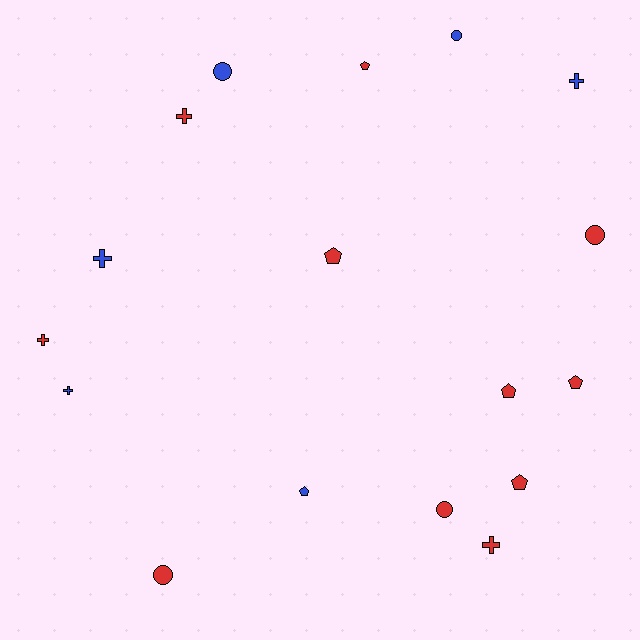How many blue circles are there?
There are 2 blue circles.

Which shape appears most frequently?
Pentagon, with 6 objects.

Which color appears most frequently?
Red, with 11 objects.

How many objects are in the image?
There are 17 objects.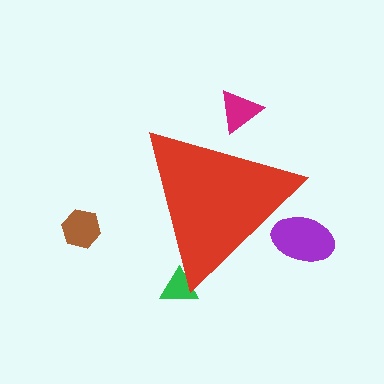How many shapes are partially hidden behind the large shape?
3 shapes are partially hidden.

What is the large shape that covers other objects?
A red triangle.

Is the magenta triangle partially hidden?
Yes, the magenta triangle is partially hidden behind the red triangle.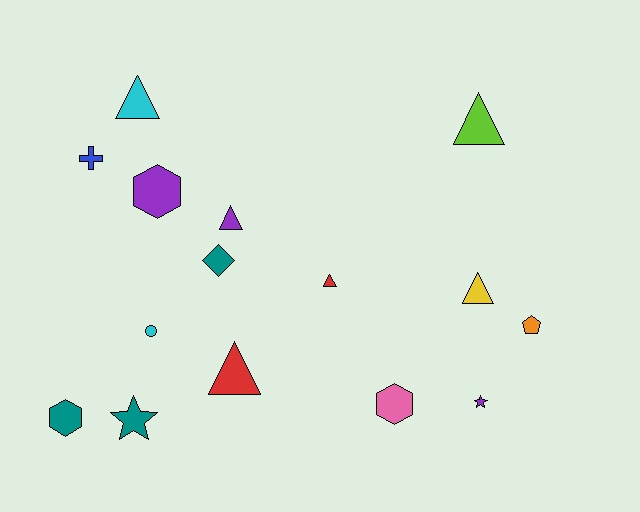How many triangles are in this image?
There are 6 triangles.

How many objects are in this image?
There are 15 objects.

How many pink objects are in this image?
There is 1 pink object.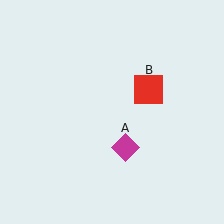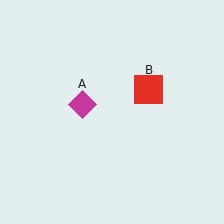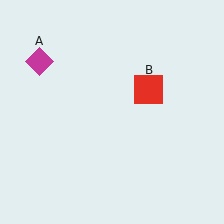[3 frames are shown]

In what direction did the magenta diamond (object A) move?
The magenta diamond (object A) moved up and to the left.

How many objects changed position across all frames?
1 object changed position: magenta diamond (object A).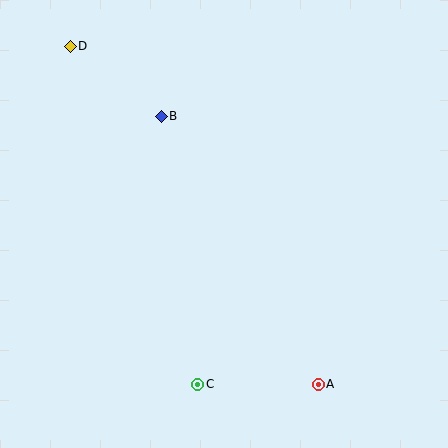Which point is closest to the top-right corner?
Point B is closest to the top-right corner.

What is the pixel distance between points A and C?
The distance between A and C is 120 pixels.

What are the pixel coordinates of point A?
Point A is at (318, 384).